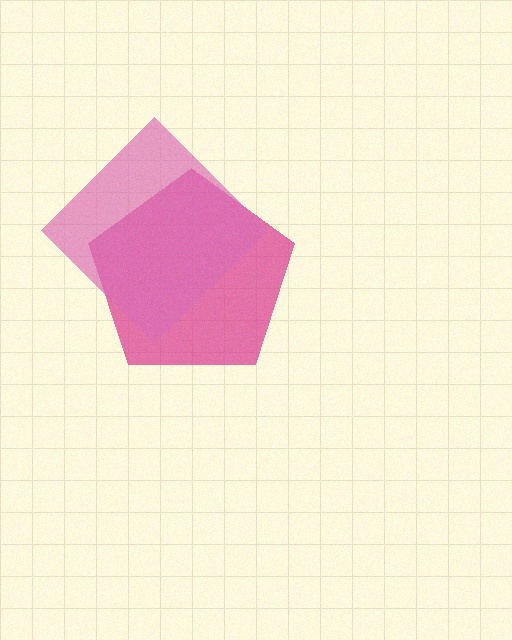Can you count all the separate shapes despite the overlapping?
Yes, there are 2 separate shapes.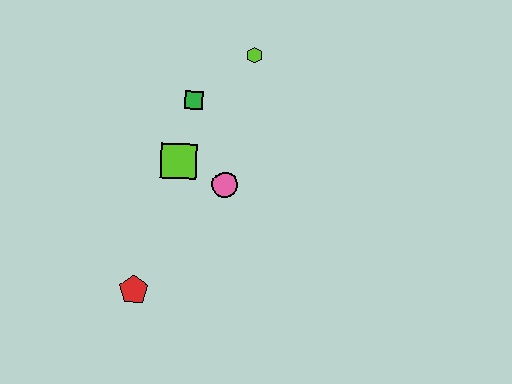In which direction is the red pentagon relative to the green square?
The red pentagon is below the green square.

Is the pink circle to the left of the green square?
No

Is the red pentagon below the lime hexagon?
Yes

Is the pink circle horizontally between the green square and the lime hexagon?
Yes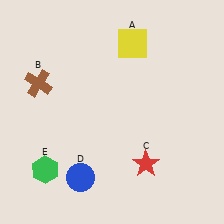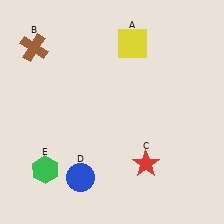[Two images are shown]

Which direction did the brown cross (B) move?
The brown cross (B) moved up.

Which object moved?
The brown cross (B) moved up.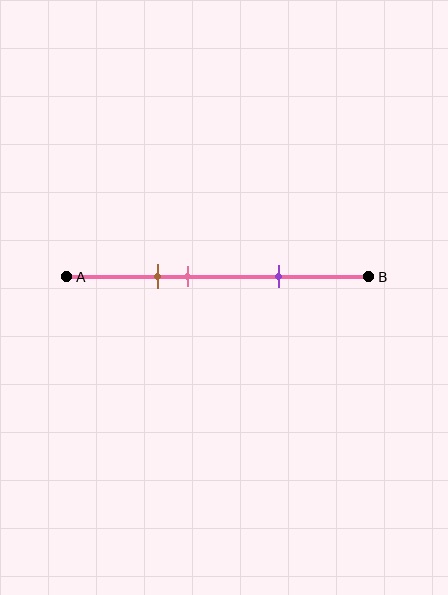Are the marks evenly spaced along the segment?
No, the marks are not evenly spaced.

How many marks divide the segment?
There are 3 marks dividing the segment.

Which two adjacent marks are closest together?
The brown and pink marks are the closest adjacent pair.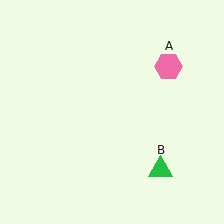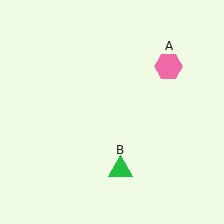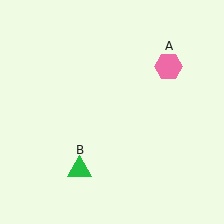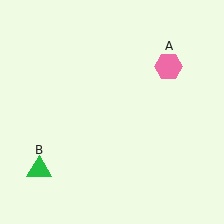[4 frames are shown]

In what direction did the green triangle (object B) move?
The green triangle (object B) moved left.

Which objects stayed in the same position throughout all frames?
Pink hexagon (object A) remained stationary.